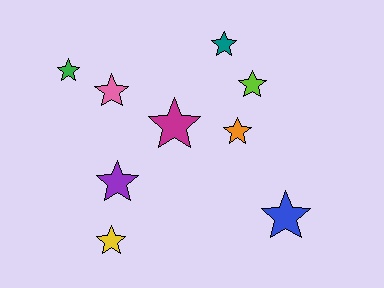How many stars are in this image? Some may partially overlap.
There are 9 stars.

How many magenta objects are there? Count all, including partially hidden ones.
There is 1 magenta object.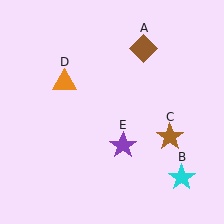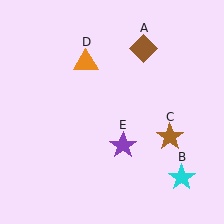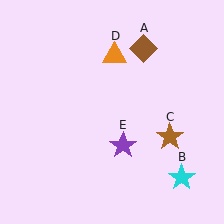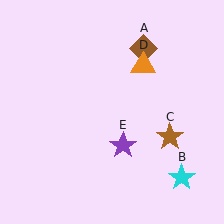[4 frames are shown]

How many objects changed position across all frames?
1 object changed position: orange triangle (object D).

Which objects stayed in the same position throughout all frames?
Brown diamond (object A) and cyan star (object B) and brown star (object C) and purple star (object E) remained stationary.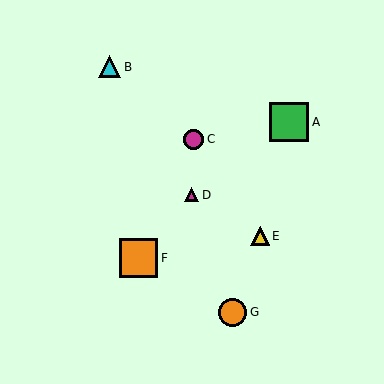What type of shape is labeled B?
Shape B is a cyan triangle.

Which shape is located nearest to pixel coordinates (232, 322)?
The orange circle (labeled G) at (233, 312) is nearest to that location.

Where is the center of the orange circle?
The center of the orange circle is at (233, 312).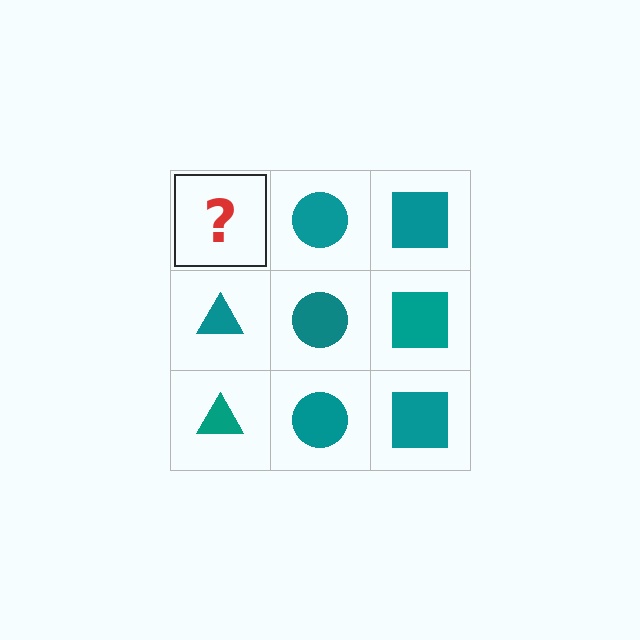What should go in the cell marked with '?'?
The missing cell should contain a teal triangle.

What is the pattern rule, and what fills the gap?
The rule is that each column has a consistent shape. The gap should be filled with a teal triangle.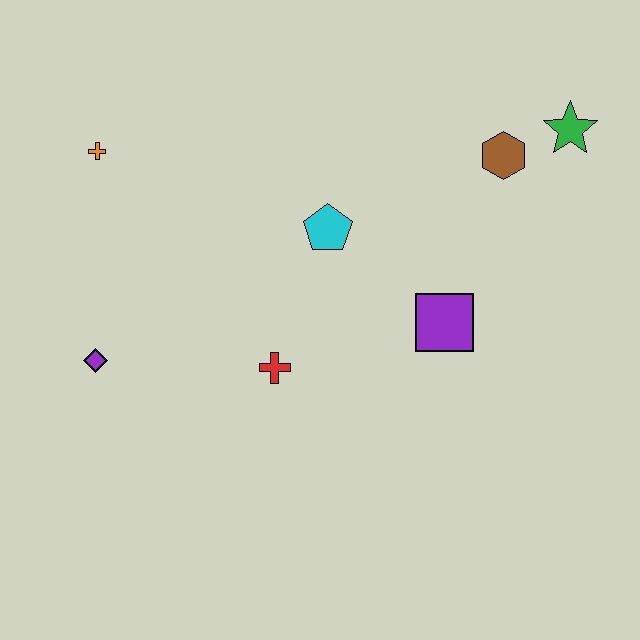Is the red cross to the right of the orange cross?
Yes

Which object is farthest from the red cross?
The green star is farthest from the red cross.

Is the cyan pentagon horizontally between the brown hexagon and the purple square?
No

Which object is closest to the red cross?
The cyan pentagon is closest to the red cross.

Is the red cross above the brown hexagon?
No